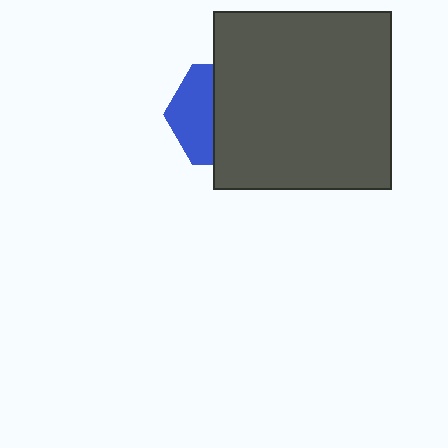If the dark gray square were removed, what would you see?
You would see the complete blue hexagon.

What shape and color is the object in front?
The object in front is a dark gray square.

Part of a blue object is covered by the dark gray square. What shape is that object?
It is a hexagon.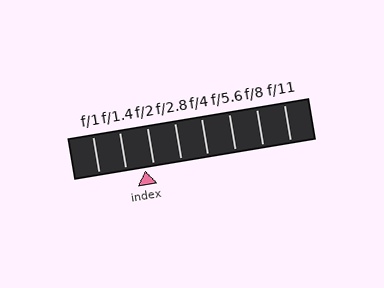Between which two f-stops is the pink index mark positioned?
The index mark is between f/1.4 and f/2.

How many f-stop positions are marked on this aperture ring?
There are 8 f-stop positions marked.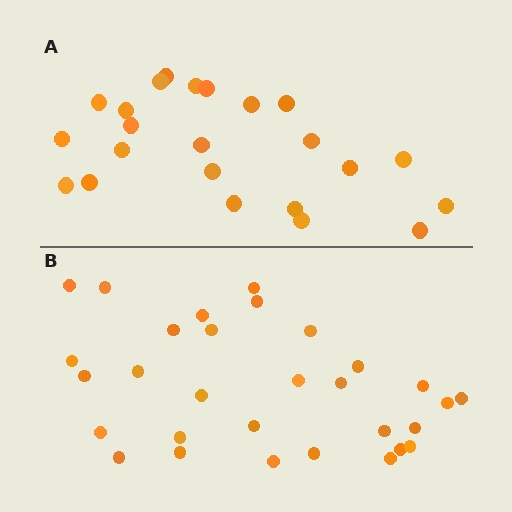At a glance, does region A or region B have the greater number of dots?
Region B (the bottom region) has more dots.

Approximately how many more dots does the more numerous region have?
Region B has roughly 8 or so more dots than region A.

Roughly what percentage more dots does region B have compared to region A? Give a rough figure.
About 30% more.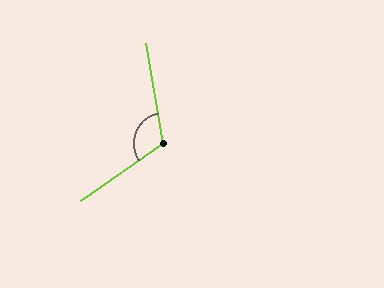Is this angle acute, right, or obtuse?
It is obtuse.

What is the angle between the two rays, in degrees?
Approximately 115 degrees.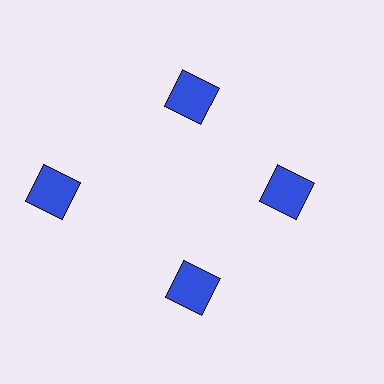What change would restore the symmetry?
The symmetry would be restored by moving it inward, back onto the ring so that all 4 squares sit at equal angles and equal distance from the center.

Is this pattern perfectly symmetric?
No. The 4 blue squares are arranged in a ring, but one element near the 9 o'clock position is pushed outward from the center, breaking the 4-fold rotational symmetry.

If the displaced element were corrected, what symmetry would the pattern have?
It would have 4-fold rotational symmetry — the pattern would map onto itself every 90 degrees.